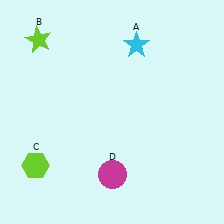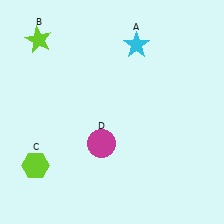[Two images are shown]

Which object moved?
The magenta circle (D) moved up.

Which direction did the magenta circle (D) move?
The magenta circle (D) moved up.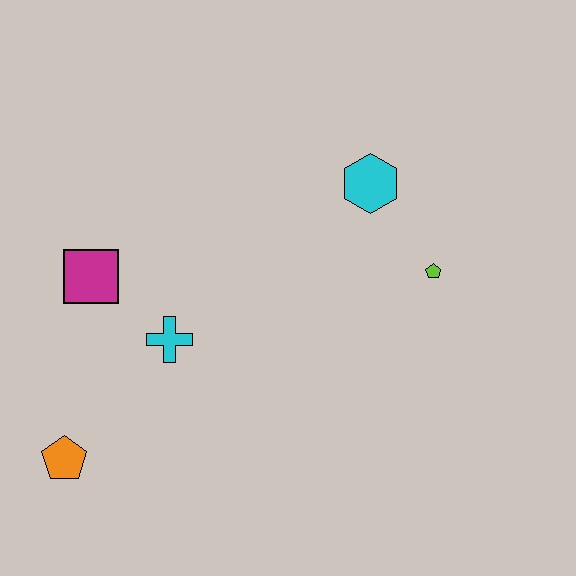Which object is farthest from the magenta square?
The lime pentagon is farthest from the magenta square.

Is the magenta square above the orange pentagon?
Yes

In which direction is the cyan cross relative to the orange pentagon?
The cyan cross is above the orange pentagon.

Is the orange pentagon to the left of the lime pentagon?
Yes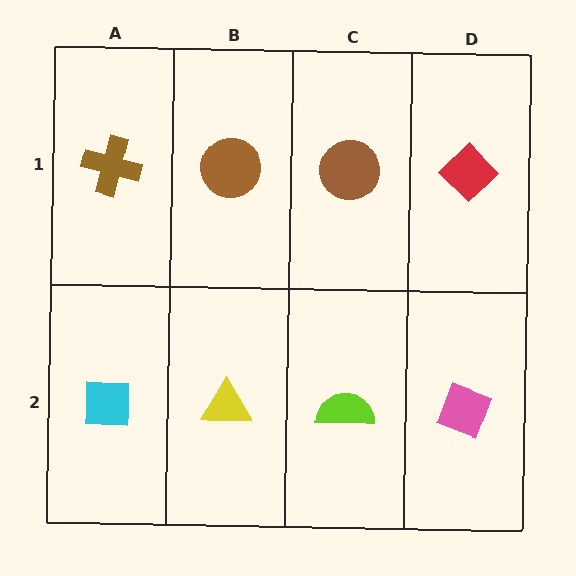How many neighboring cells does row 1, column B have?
3.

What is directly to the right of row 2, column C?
A pink diamond.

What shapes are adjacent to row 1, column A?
A cyan square (row 2, column A), a brown circle (row 1, column B).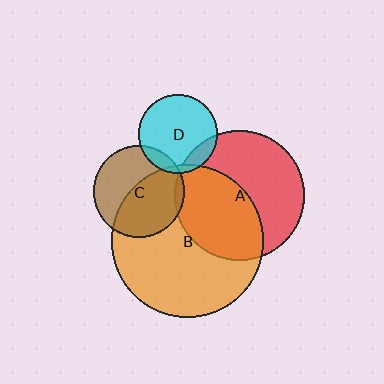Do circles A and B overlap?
Yes.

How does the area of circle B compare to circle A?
Approximately 1.4 times.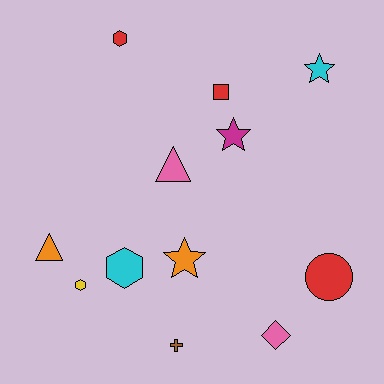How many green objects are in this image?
There are no green objects.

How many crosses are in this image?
There is 1 cross.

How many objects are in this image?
There are 12 objects.